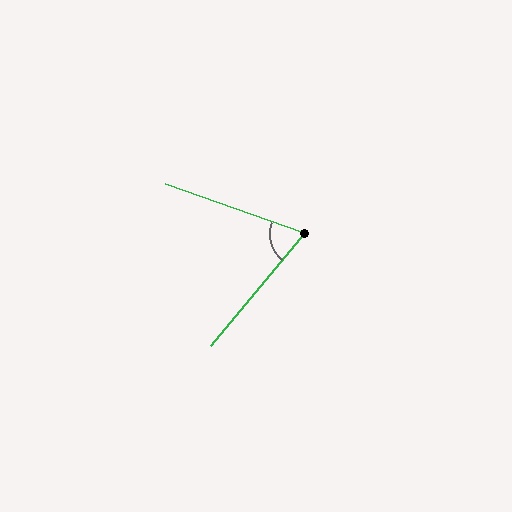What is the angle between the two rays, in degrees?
Approximately 70 degrees.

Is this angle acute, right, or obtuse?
It is acute.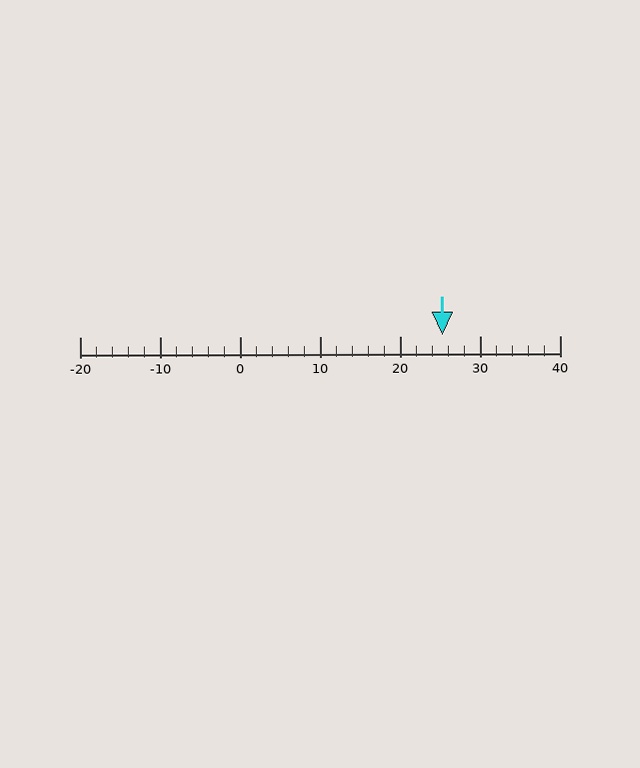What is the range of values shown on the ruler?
The ruler shows values from -20 to 40.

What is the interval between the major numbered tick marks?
The major tick marks are spaced 10 units apart.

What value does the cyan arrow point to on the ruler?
The cyan arrow points to approximately 25.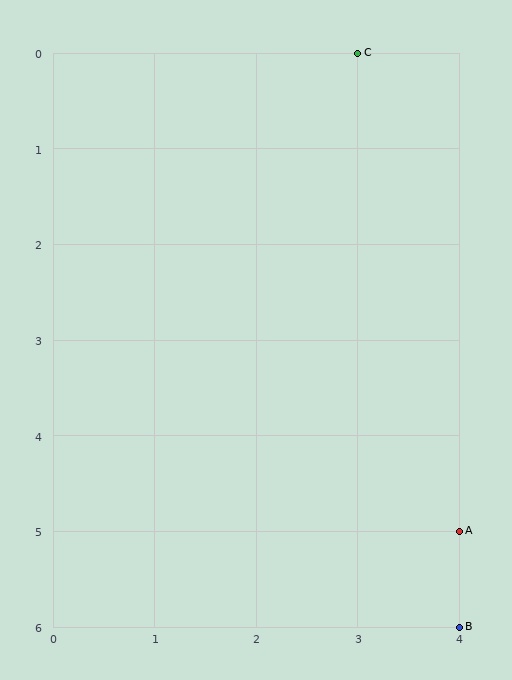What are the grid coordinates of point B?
Point B is at grid coordinates (4, 6).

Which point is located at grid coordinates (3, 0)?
Point C is at (3, 0).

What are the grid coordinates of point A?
Point A is at grid coordinates (4, 5).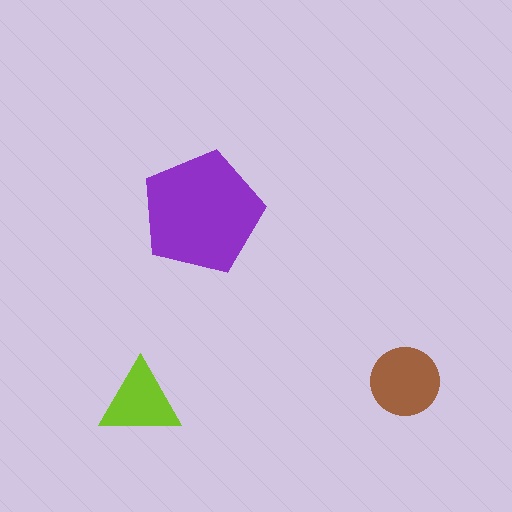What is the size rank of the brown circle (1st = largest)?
2nd.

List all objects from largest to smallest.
The purple pentagon, the brown circle, the lime triangle.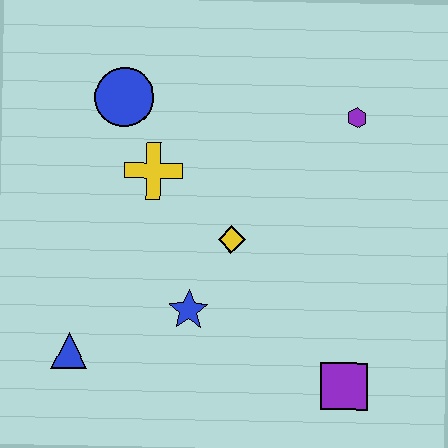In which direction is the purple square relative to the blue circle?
The purple square is below the blue circle.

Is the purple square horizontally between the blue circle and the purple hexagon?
Yes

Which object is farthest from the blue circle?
The purple square is farthest from the blue circle.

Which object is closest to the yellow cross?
The blue circle is closest to the yellow cross.